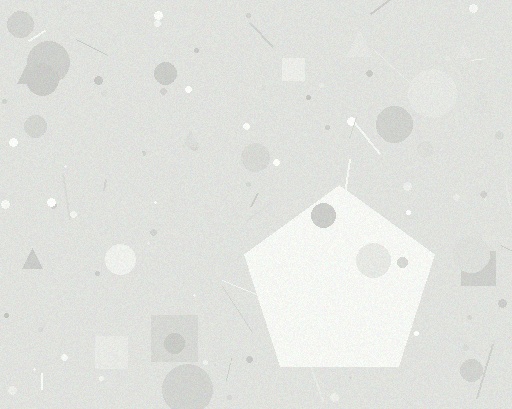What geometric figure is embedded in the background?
A pentagon is embedded in the background.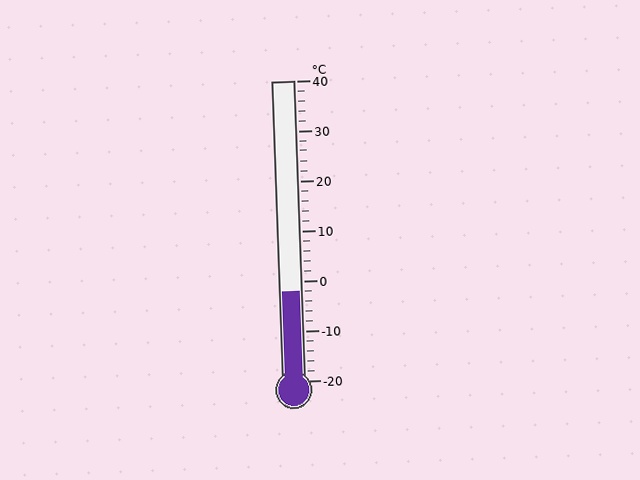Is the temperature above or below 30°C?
The temperature is below 30°C.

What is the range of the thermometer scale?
The thermometer scale ranges from -20°C to 40°C.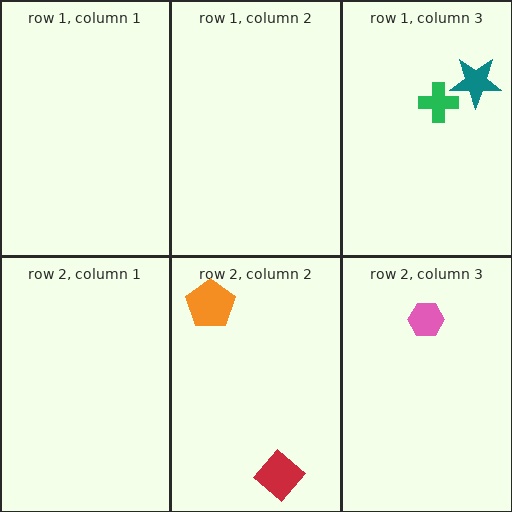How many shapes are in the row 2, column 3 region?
1.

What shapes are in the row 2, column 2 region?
The red diamond, the orange pentagon.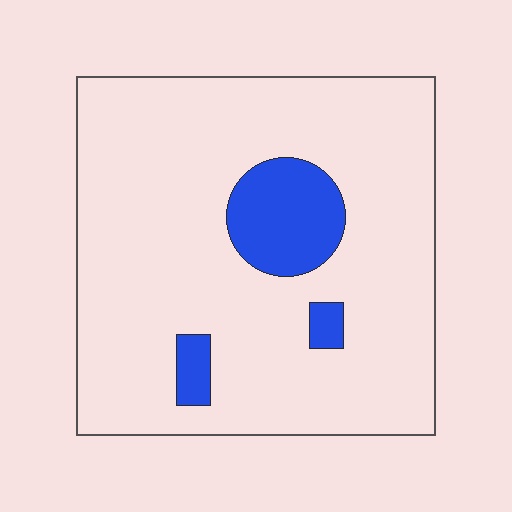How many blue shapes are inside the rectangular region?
3.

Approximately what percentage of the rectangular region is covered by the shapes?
Approximately 10%.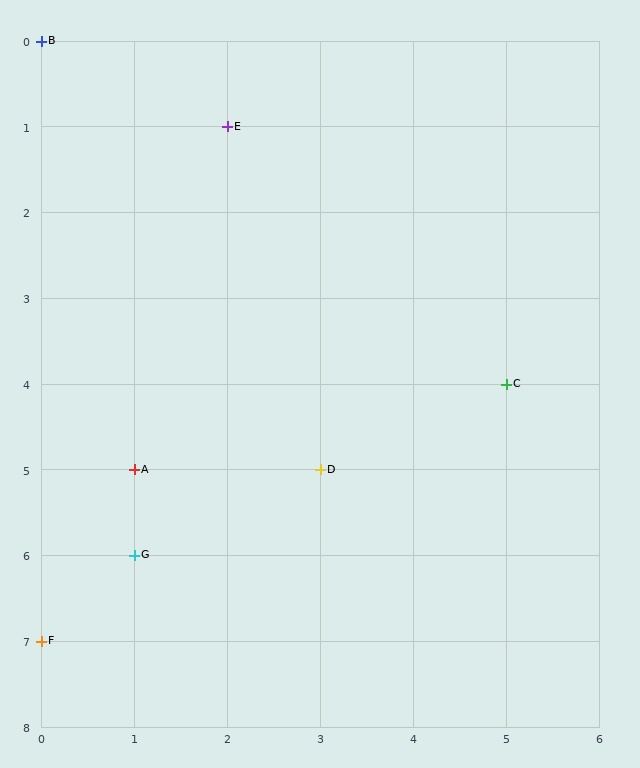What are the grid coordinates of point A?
Point A is at grid coordinates (1, 5).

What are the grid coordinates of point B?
Point B is at grid coordinates (0, 0).